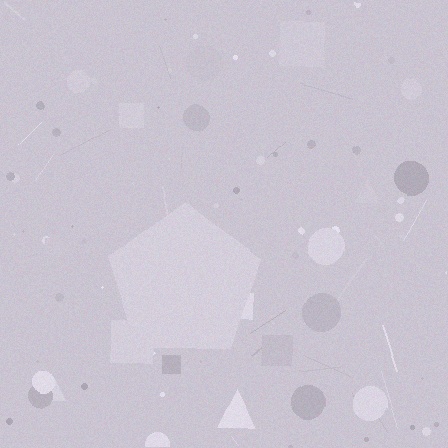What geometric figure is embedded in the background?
A pentagon is embedded in the background.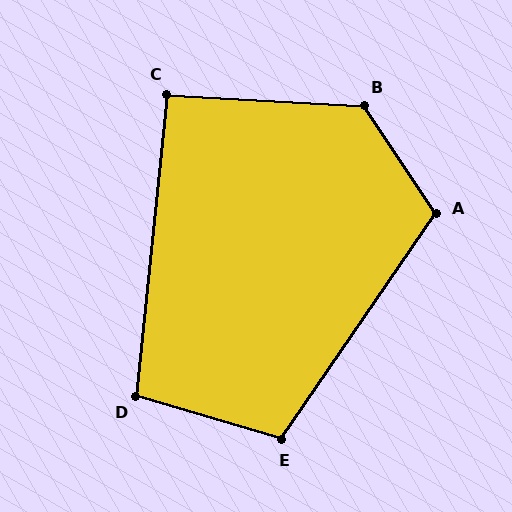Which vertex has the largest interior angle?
B, at approximately 127 degrees.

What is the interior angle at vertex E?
Approximately 108 degrees (obtuse).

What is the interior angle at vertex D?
Approximately 100 degrees (obtuse).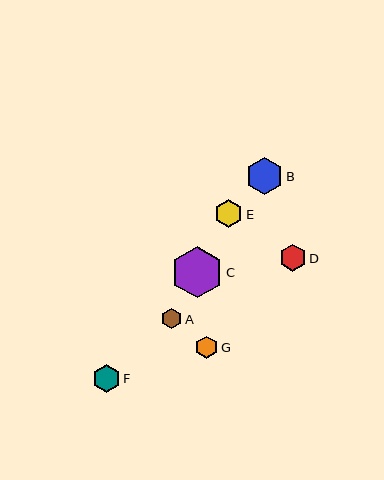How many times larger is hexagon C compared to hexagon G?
Hexagon C is approximately 2.3 times the size of hexagon G.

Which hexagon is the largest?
Hexagon C is the largest with a size of approximately 51 pixels.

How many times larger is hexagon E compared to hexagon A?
Hexagon E is approximately 1.4 times the size of hexagon A.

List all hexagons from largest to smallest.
From largest to smallest: C, B, E, F, D, G, A.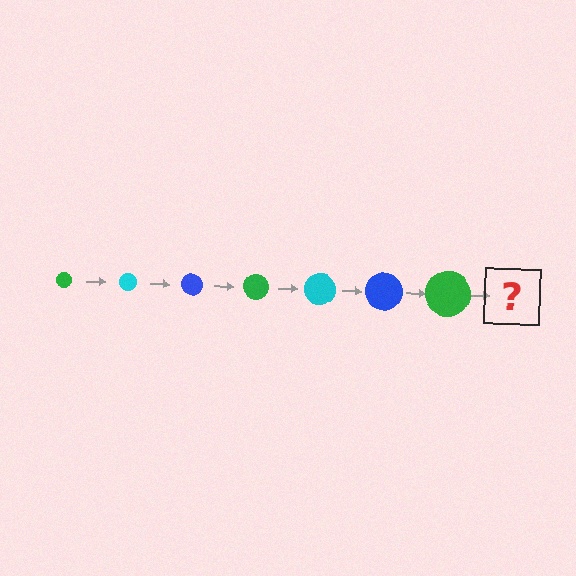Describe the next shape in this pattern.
It should be a cyan circle, larger than the previous one.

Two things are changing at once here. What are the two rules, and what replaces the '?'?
The two rules are that the circle grows larger each step and the color cycles through green, cyan, and blue. The '?' should be a cyan circle, larger than the previous one.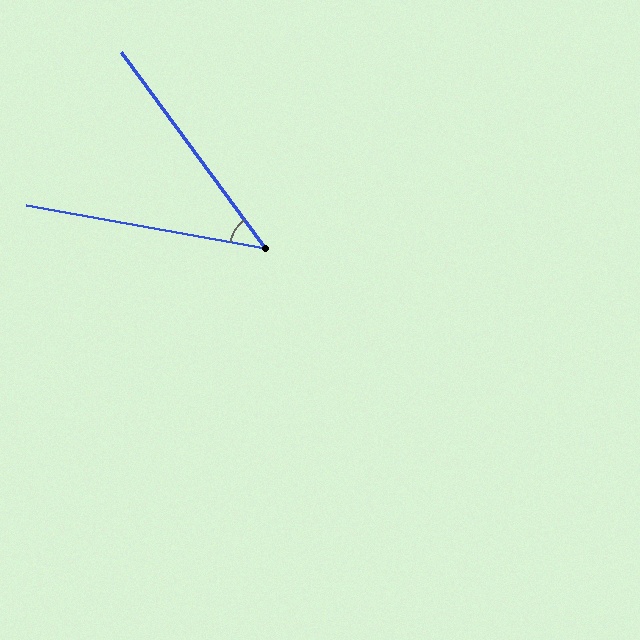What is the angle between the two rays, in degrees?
Approximately 44 degrees.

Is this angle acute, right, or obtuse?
It is acute.